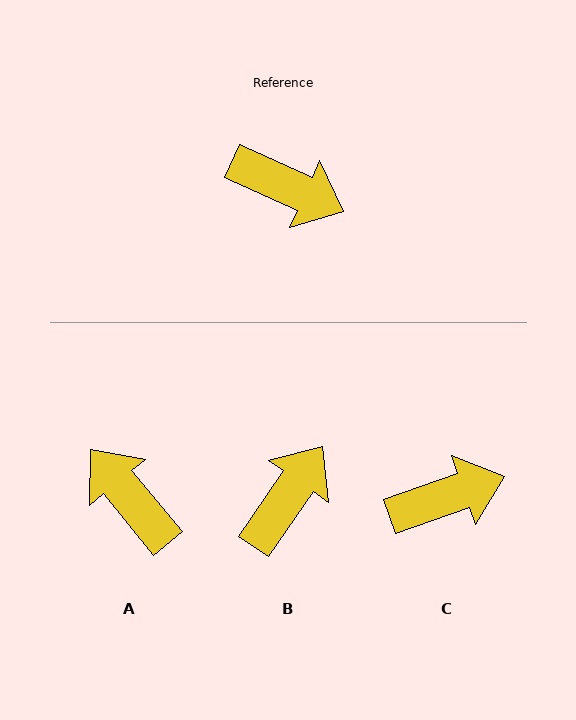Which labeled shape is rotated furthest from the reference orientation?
A, about 154 degrees away.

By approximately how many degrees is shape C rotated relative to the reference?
Approximately 43 degrees counter-clockwise.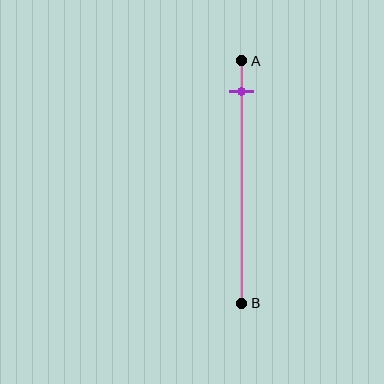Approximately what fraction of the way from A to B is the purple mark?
The purple mark is approximately 15% of the way from A to B.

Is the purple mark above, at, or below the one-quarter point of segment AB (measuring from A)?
The purple mark is above the one-quarter point of segment AB.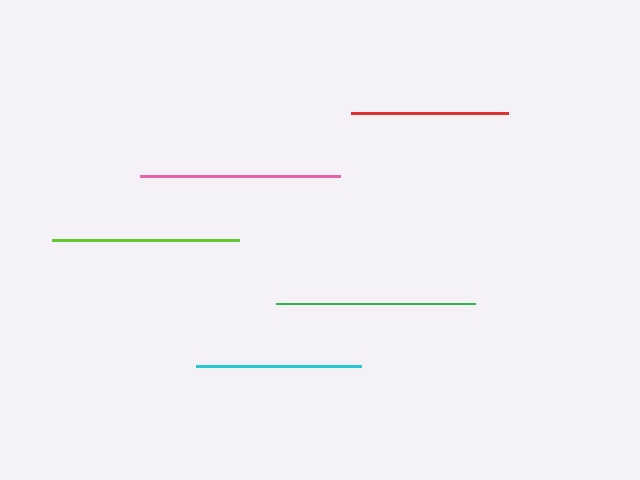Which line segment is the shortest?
The red line is the shortest at approximately 157 pixels.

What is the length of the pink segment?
The pink segment is approximately 200 pixels long.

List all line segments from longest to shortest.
From longest to shortest: pink, green, lime, cyan, red.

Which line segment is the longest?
The pink line is the longest at approximately 200 pixels.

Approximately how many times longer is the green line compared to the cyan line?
The green line is approximately 1.2 times the length of the cyan line.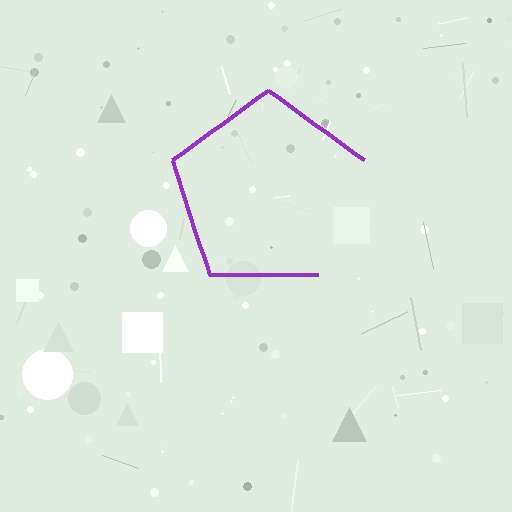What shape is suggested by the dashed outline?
The dashed outline suggests a pentagon.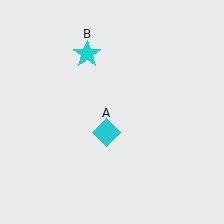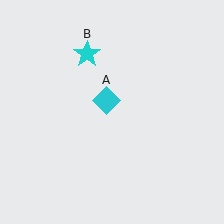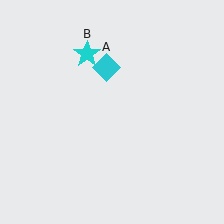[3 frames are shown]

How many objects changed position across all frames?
1 object changed position: cyan diamond (object A).